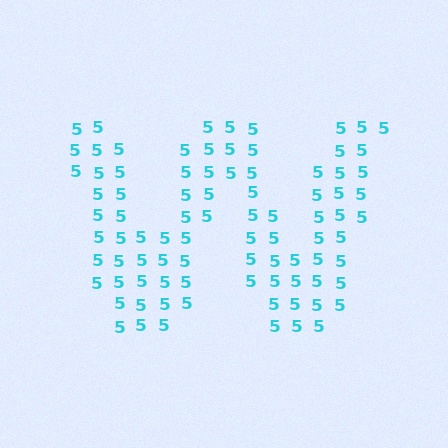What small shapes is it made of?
It is made of small digit 5's.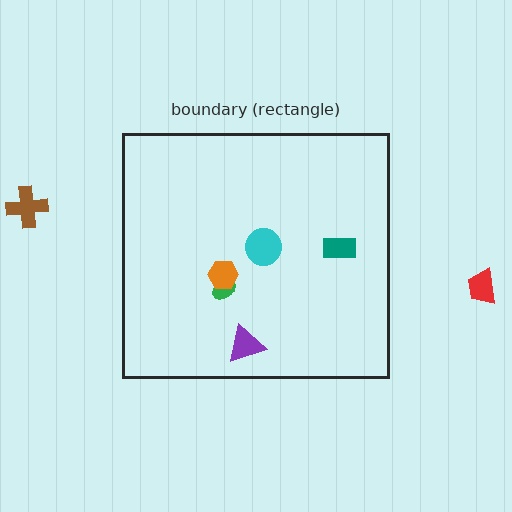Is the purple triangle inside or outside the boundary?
Inside.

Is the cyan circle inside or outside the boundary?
Inside.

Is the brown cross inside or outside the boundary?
Outside.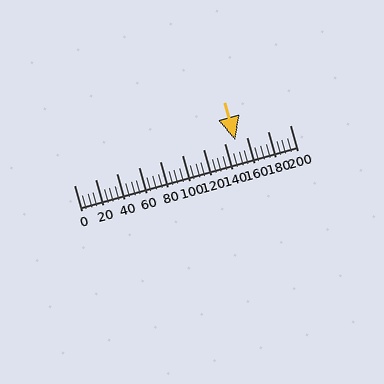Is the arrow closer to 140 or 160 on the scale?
The arrow is closer to 140.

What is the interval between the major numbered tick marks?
The major tick marks are spaced 20 units apart.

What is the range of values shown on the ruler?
The ruler shows values from 0 to 200.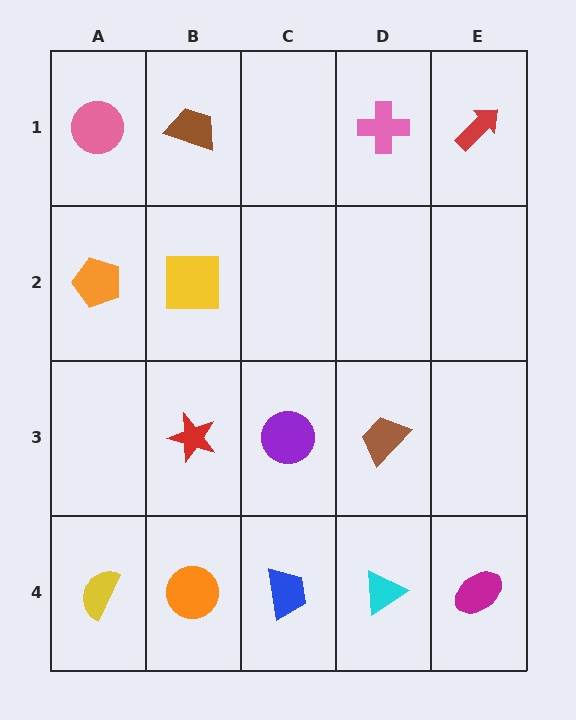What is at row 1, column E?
A red arrow.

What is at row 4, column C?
A blue trapezoid.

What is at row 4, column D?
A cyan triangle.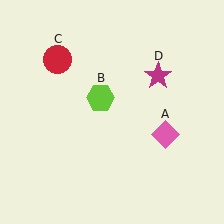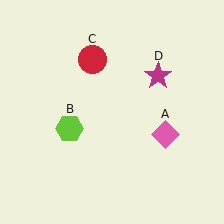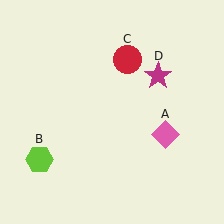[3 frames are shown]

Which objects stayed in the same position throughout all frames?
Pink diamond (object A) and magenta star (object D) remained stationary.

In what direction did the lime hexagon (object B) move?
The lime hexagon (object B) moved down and to the left.